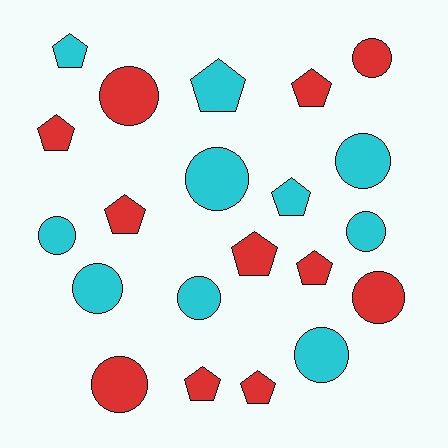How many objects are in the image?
There are 21 objects.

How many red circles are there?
There are 4 red circles.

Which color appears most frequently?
Red, with 11 objects.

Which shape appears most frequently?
Circle, with 11 objects.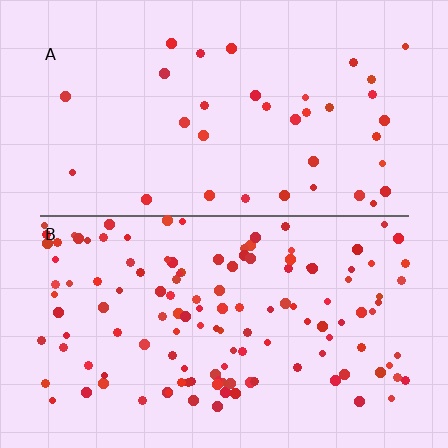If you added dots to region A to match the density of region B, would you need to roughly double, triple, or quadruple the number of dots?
Approximately quadruple.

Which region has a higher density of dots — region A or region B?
B (the bottom).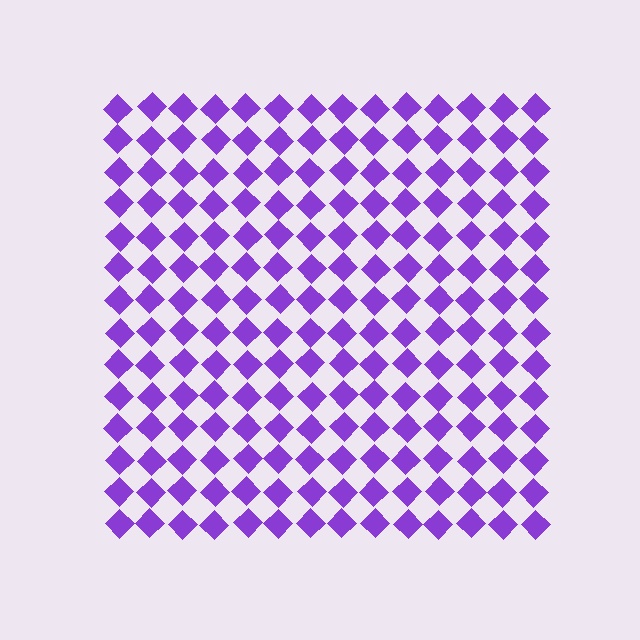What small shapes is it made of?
It is made of small diamonds.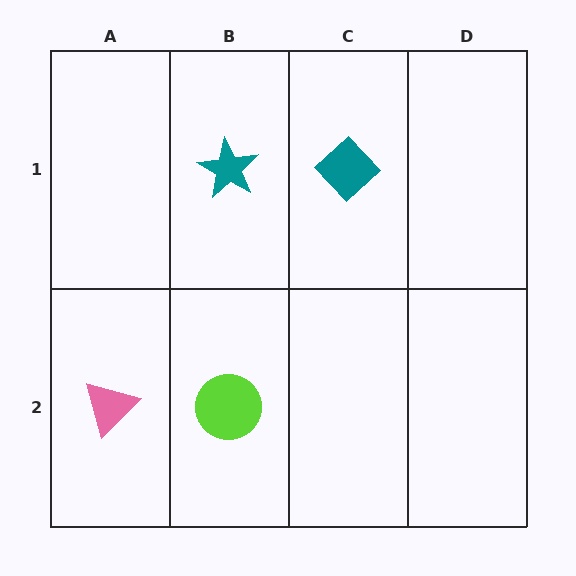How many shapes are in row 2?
2 shapes.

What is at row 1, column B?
A teal star.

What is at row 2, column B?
A lime circle.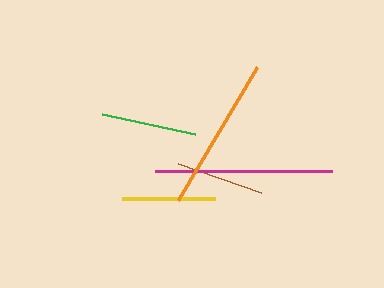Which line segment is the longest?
The magenta line is the longest at approximately 177 pixels.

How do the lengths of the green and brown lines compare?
The green and brown lines are approximately the same length.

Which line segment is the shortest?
The brown line is the shortest at approximately 88 pixels.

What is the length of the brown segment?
The brown segment is approximately 88 pixels long.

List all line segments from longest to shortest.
From longest to shortest: magenta, orange, green, yellow, brown.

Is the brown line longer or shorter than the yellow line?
The yellow line is longer than the brown line.